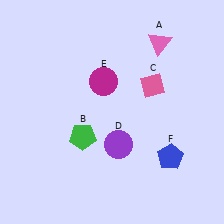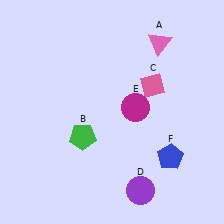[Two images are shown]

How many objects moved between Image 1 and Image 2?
2 objects moved between the two images.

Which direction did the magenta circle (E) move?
The magenta circle (E) moved right.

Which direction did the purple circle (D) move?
The purple circle (D) moved down.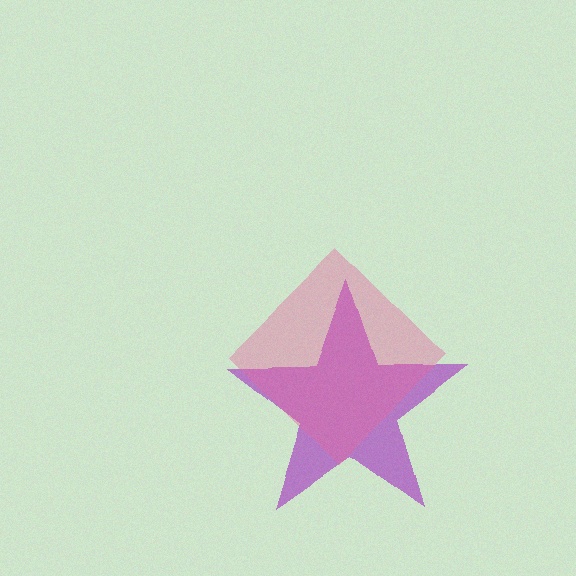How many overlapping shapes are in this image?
There are 2 overlapping shapes in the image.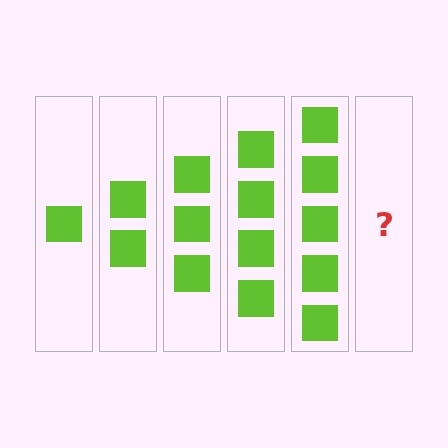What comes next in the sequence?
The next element should be 6 squares.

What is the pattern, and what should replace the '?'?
The pattern is that each step adds one more square. The '?' should be 6 squares.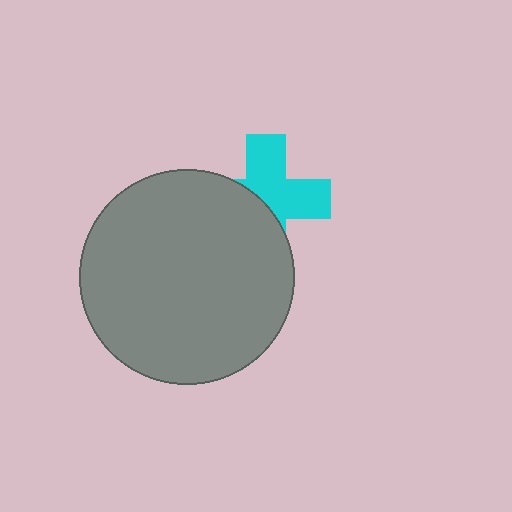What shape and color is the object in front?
The object in front is a gray circle.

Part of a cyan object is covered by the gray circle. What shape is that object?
It is a cross.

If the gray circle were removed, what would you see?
You would see the complete cyan cross.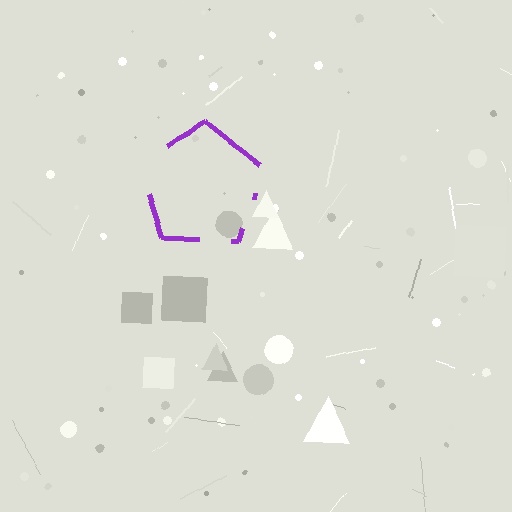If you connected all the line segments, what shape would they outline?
They would outline a pentagon.